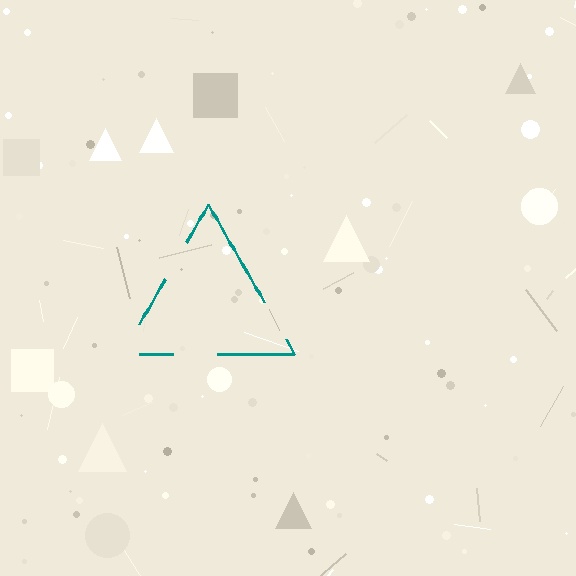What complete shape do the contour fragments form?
The contour fragments form a triangle.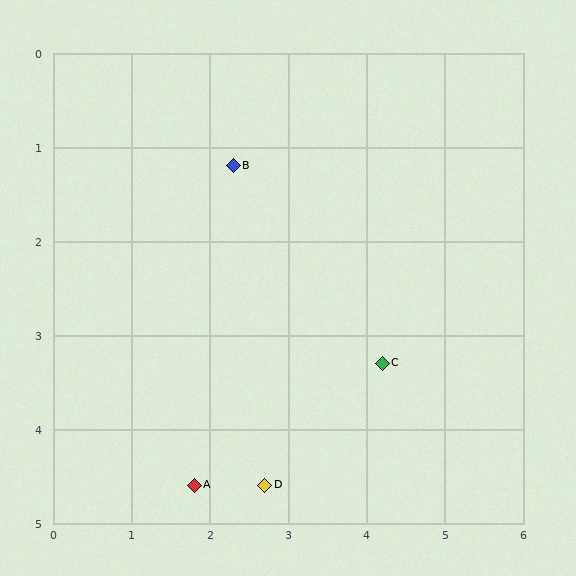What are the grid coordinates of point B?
Point B is at approximately (2.3, 1.2).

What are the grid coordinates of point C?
Point C is at approximately (4.2, 3.3).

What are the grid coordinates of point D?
Point D is at approximately (2.7, 4.6).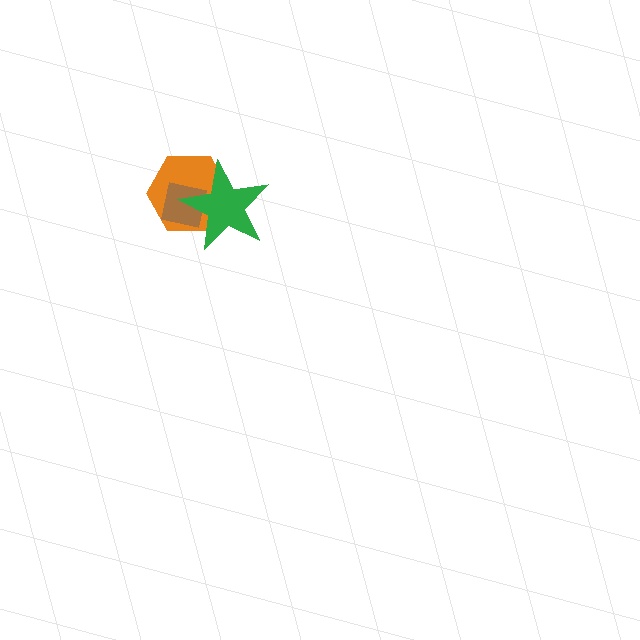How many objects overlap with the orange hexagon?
2 objects overlap with the orange hexagon.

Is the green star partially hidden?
No, no other shape covers it.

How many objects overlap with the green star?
2 objects overlap with the green star.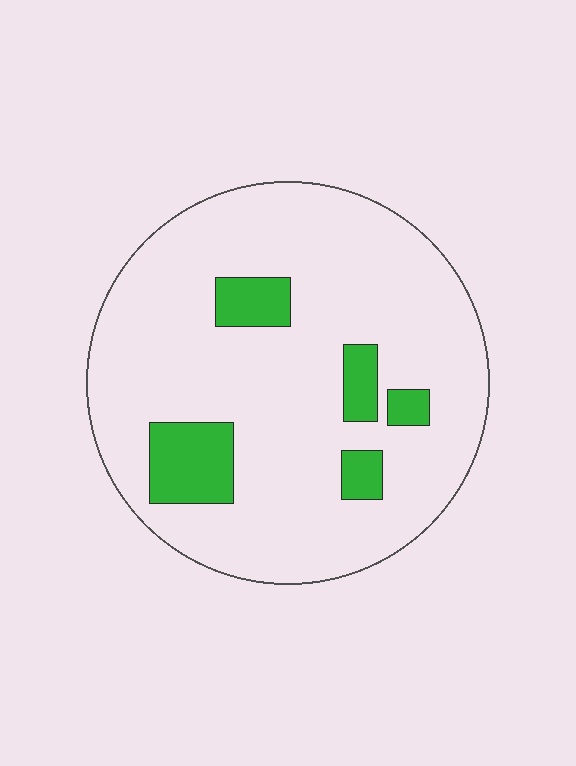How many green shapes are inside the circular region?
5.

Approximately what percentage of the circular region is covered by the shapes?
Approximately 15%.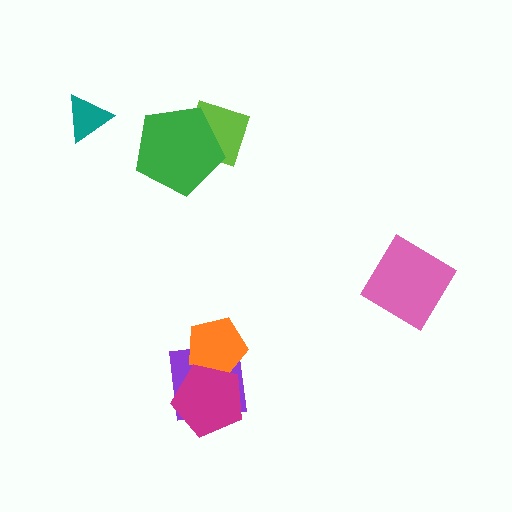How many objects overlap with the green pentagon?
1 object overlaps with the green pentagon.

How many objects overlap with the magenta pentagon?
2 objects overlap with the magenta pentagon.